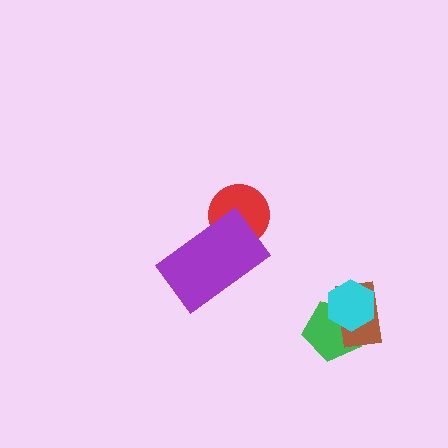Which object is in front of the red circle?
The purple rectangle is in front of the red circle.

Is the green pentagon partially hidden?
Yes, it is partially covered by another shape.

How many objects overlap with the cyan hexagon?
2 objects overlap with the cyan hexagon.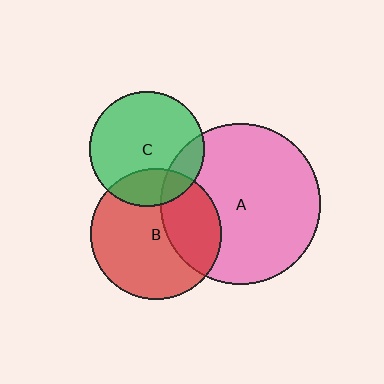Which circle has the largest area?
Circle A (pink).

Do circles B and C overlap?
Yes.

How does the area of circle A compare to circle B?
Approximately 1.5 times.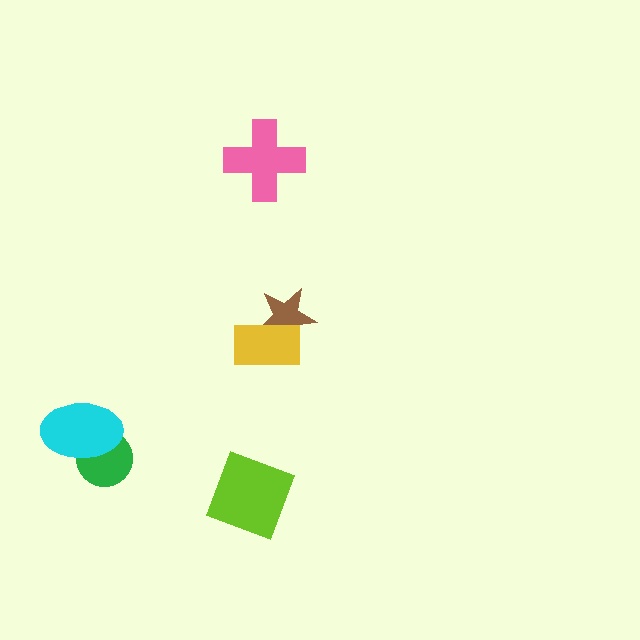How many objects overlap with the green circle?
1 object overlaps with the green circle.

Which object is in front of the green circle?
The cyan ellipse is in front of the green circle.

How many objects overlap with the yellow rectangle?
1 object overlaps with the yellow rectangle.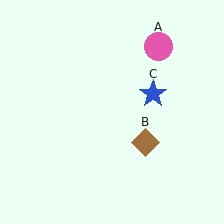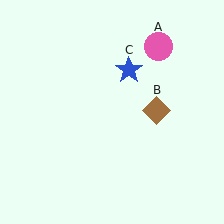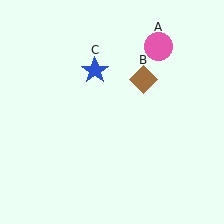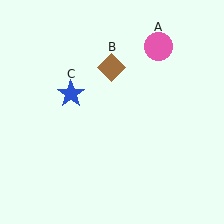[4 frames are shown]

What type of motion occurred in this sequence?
The brown diamond (object B), blue star (object C) rotated counterclockwise around the center of the scene.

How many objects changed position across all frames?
2 objects changed position: brown diamond (object B), blue star (object C).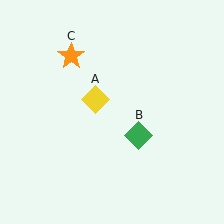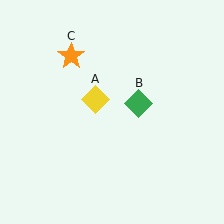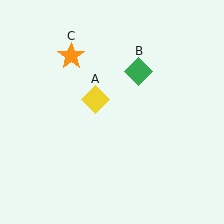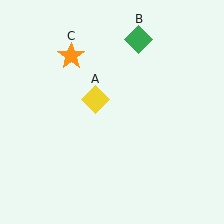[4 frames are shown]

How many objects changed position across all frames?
1 object changed position: green diamond (object B).